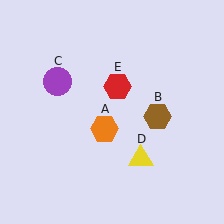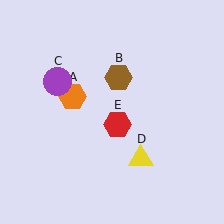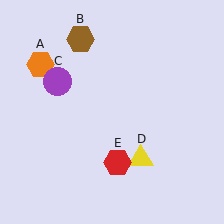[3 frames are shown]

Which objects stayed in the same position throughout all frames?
Purple circle (object C) and yellow triangle (object D) remained stationary.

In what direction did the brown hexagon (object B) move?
The brown hexagon (object B) moved up and to the left.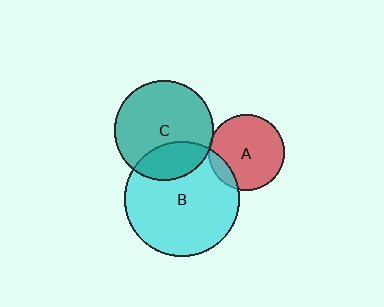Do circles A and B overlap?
Yes.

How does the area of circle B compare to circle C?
Approximately 1.3 times.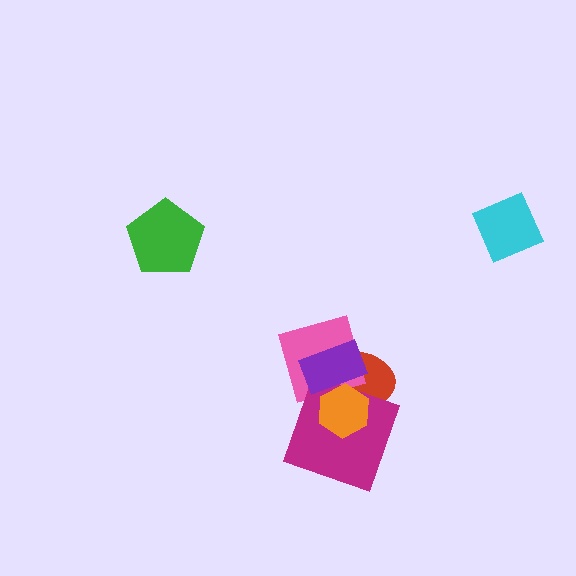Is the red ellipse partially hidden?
Yes, it is partially covered by another shape.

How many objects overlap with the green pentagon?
0 objects overlap with the green pentagon.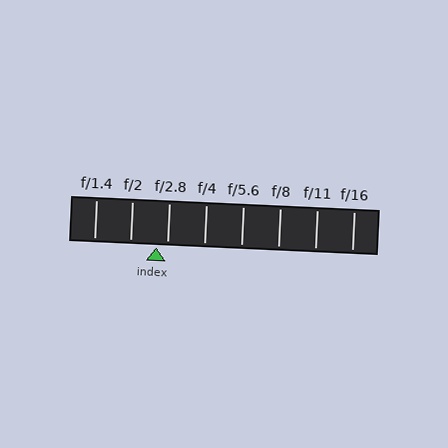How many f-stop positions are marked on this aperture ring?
There are 8 f-stop positions marked.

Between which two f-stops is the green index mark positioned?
The index mark is between f/2 and f/2.8.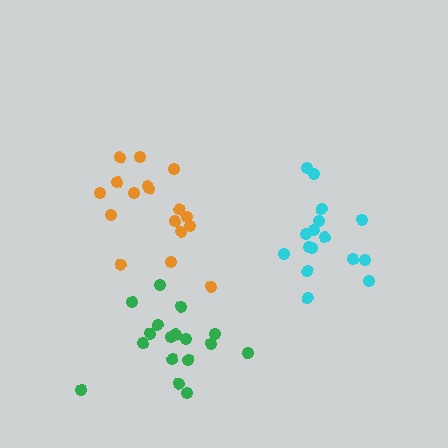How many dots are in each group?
Group 1: 17 dots, Group 2: 16 dots, Group 3: 17 dots (50 total).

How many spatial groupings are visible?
There are 3 spatial groupings.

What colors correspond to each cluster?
The clusters are colored: orange, cyan, green.